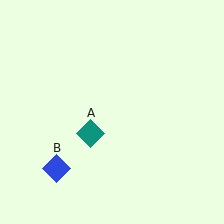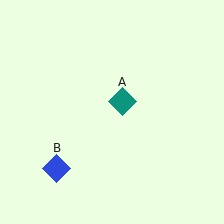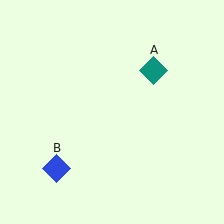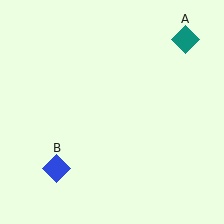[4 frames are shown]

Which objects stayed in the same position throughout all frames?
Blue diamond (object B) remained stationary.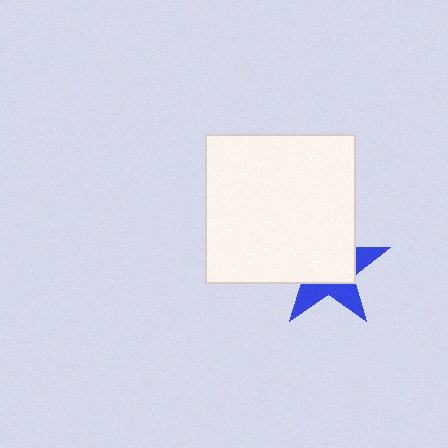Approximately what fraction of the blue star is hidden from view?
Roughly 61% of the blue star is hidden behind the white square.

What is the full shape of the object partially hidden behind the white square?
The partially hidden object is a blue star.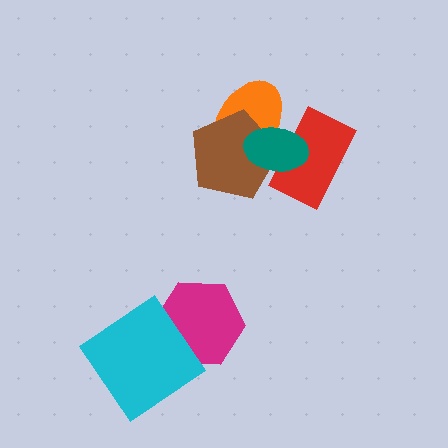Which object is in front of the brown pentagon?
The teal ellipse is in front of the brown pentagon.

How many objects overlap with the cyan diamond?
1 object overlaps with the cyan diamond.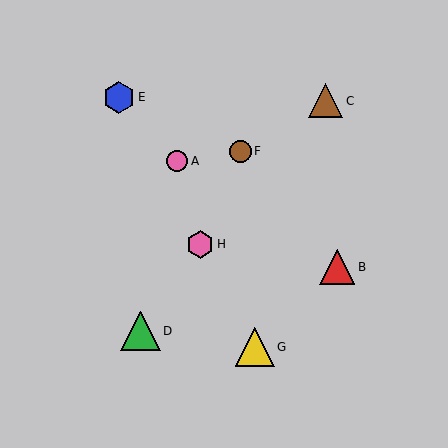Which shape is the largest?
The green triangle (labeled D) is the largest.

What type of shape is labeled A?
Shape A is a pink circle.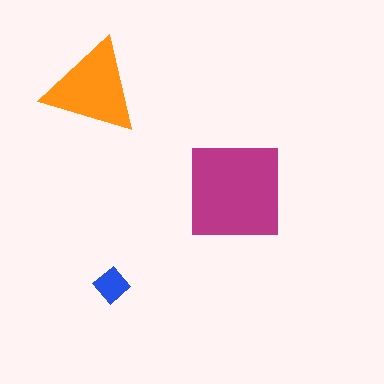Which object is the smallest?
The blue diamond.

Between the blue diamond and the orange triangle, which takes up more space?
The orange triangle.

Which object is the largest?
The magenta square.